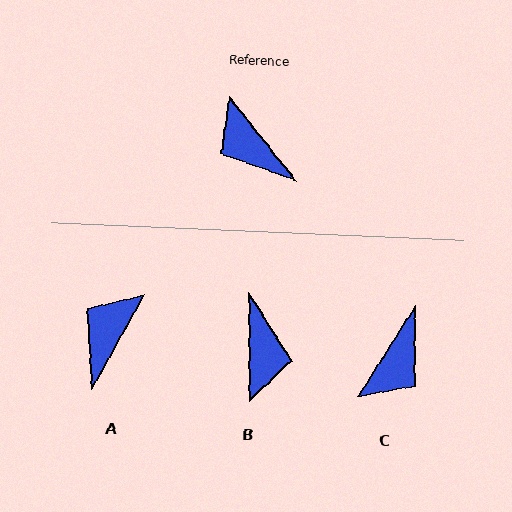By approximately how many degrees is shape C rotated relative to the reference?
Approximately 110 degrees counter-clockwise.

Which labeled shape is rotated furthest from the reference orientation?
B, about 142 degrees away.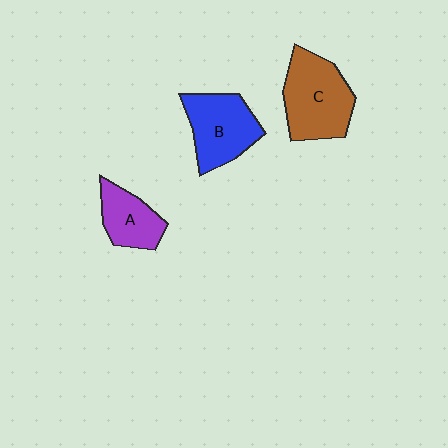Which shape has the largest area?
Shape C (brown).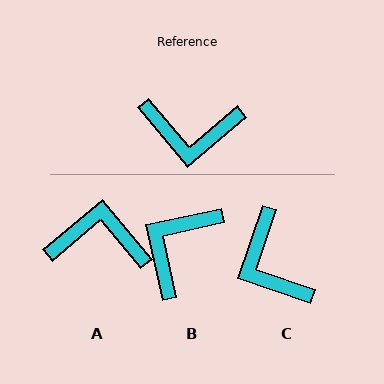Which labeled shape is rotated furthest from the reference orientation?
A, about 180 degrees away.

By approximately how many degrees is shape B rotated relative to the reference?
Approximately 118 degrees clockwise.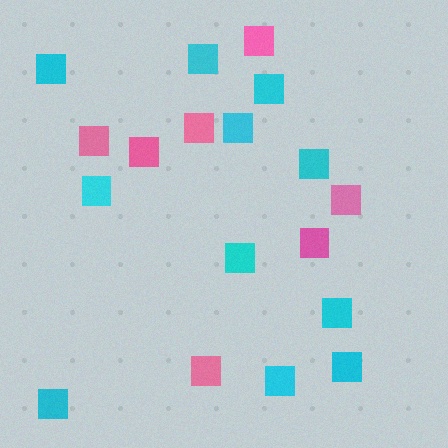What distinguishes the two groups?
There are 2 groups: one group of pink squares (7) and one group of cyan squares (11).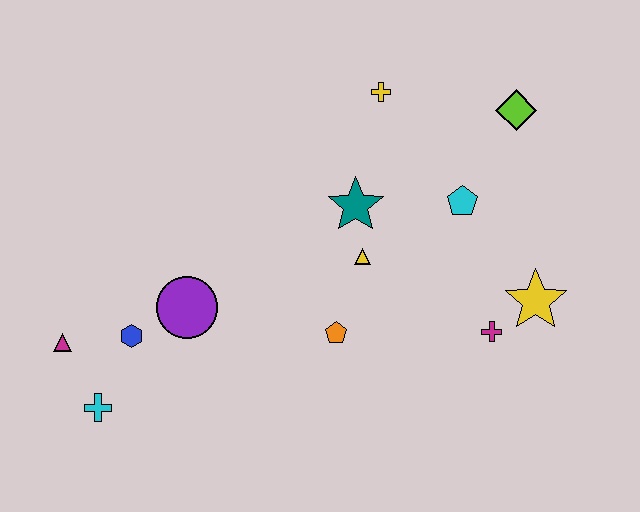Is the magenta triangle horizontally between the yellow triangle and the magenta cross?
No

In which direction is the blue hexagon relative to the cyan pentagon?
The blue hexagon is to the left of the cyan pentagon.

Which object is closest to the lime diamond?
The cyan pentagon is closest to the lime diamond.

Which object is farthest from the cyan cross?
The lime diamond is farthest from the cyan cross.